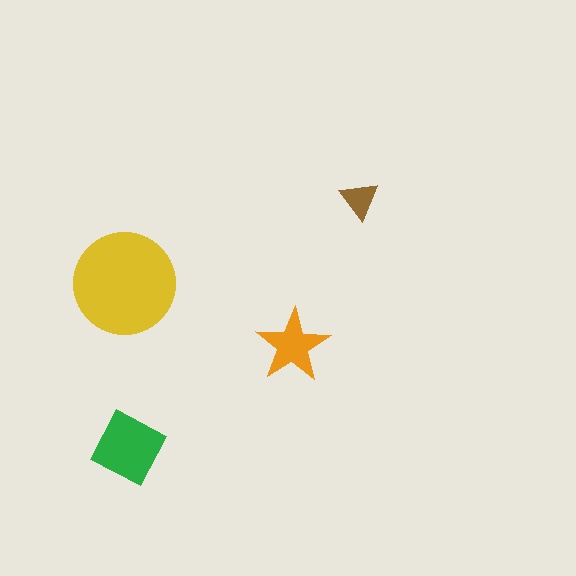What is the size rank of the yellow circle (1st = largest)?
1st.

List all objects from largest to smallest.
The yellow circle, the green diamond, the orange star, the brown triangle.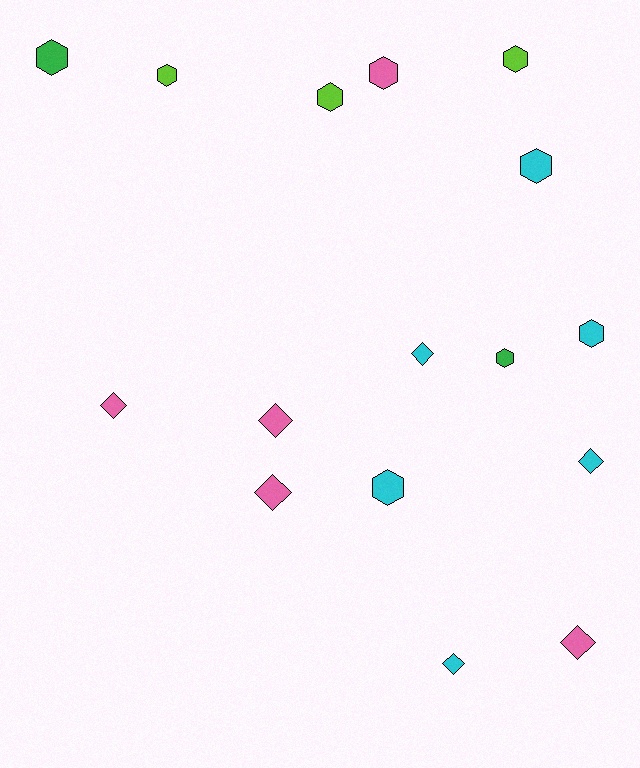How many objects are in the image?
There are 16 objects.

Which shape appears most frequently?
Hexagon, with 9 objects.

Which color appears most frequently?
Cyan, with 6 objects.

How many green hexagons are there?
There are 2 green hexagons.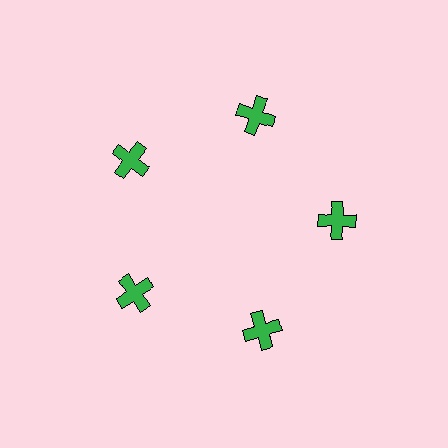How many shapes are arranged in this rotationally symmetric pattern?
There are 5 shapes, arranged in 5 groups of 1.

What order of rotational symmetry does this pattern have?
This pattern has 5-fold rotational symmetry.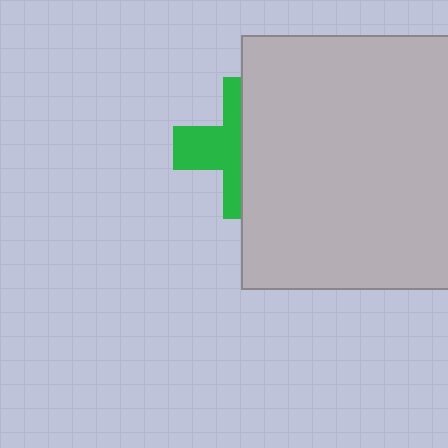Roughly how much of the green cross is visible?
About half of it is visible (roughly 46%).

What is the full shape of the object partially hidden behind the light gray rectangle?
The partially hidden object is a green cross.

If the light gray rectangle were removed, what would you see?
You would see the complete green cross.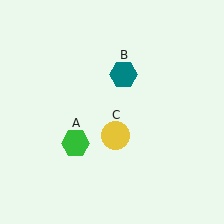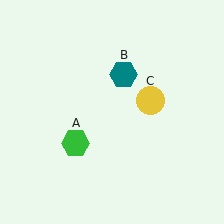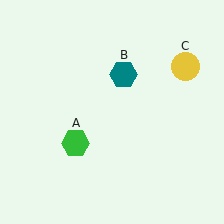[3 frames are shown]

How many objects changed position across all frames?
1 object changed position: yellow circle (object C).